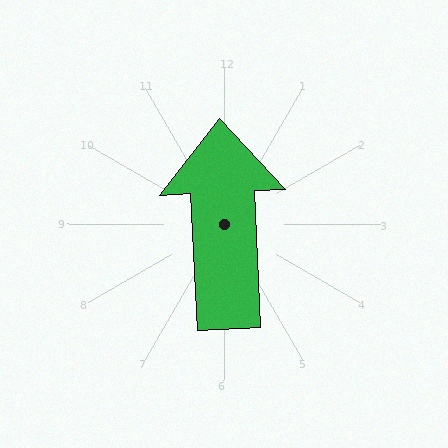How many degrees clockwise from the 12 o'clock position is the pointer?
Approximately 357 degrees.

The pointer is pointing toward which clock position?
Roughly 12 o'clock.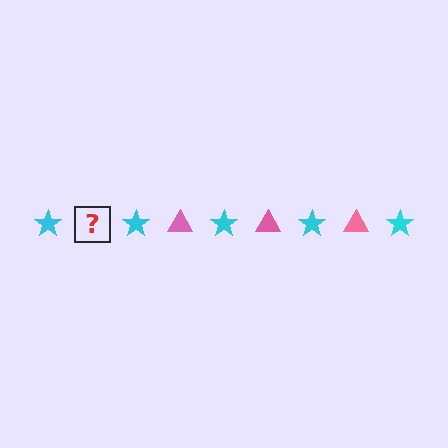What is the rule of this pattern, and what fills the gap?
The rule is that the pattern alternates between cyan star and pink triangle. The gap should be filled with a pink triangle.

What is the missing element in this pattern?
The missing element is a pink triangle.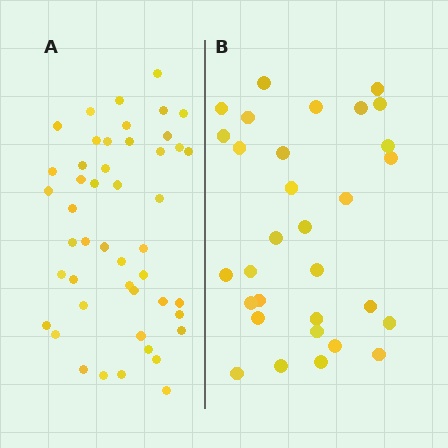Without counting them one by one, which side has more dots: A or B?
Region A (the left region) has more dots.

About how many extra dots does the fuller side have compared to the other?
Region A has approximately 15 more dots than region B.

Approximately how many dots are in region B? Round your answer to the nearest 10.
About 30 dots. (The exact count is 31, which rounds to 30.)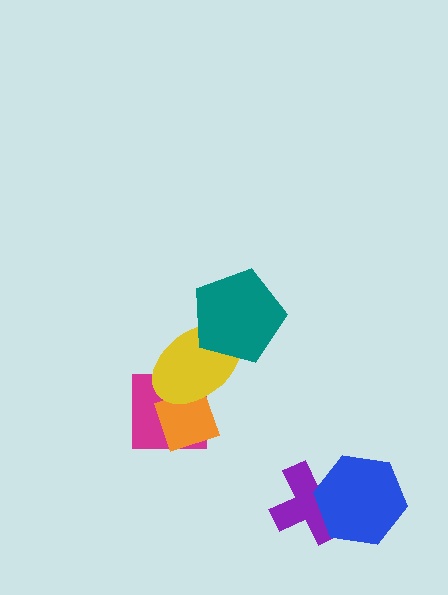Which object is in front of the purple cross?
The blue hexagon is in front of the purple cross.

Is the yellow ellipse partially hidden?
Yes, it is partially covered by another shape.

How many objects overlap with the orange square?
2 objects overlap with the orange square.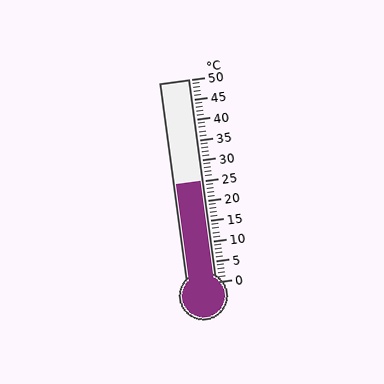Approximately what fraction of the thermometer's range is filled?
The thermometer is filled to approximately 50% of its range.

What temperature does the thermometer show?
The thermometer shows approximately 25°C.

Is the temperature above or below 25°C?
The temperature is at 25°C.